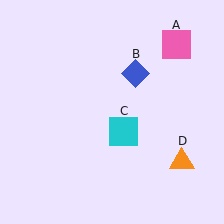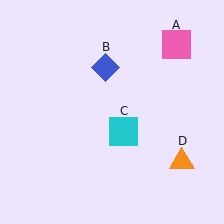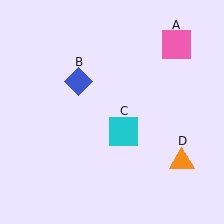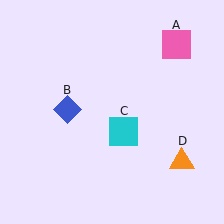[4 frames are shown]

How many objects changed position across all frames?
1 object changed position: blue diamond (object B).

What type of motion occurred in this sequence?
The blue diamond (object B) rotated counterclockwise around the center of the scene.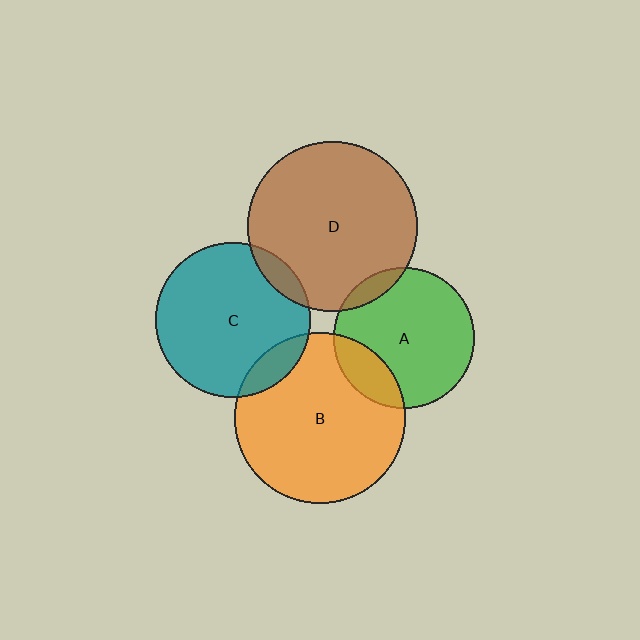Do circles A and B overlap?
Yes.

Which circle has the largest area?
Circle B (orange).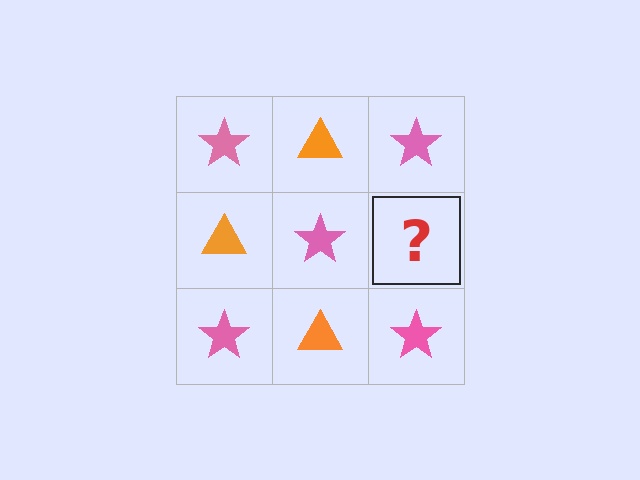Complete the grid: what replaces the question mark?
The question mark should be replaced with an orange triangle.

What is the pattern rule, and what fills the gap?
The rule is that it alternates pink star and orange triangle in a checkerboard pattern. The gap should be filled with an orange triangle.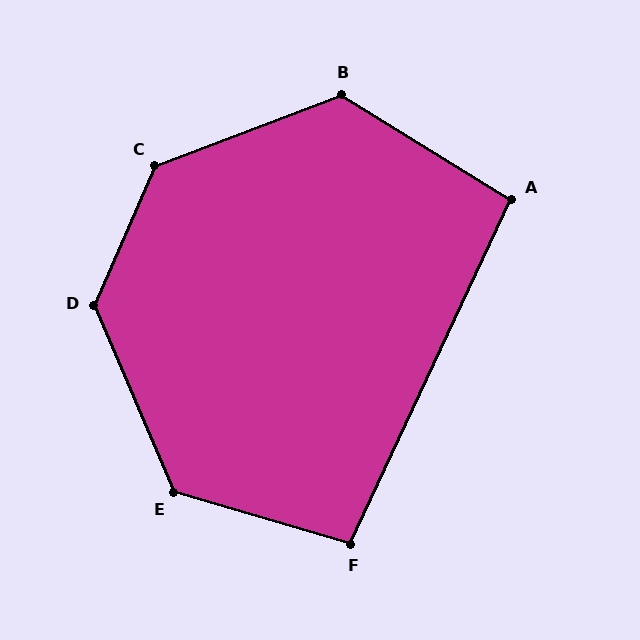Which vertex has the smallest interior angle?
A, at approximately 97 degrees.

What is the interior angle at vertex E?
Approximately 129 degrees (obtuse).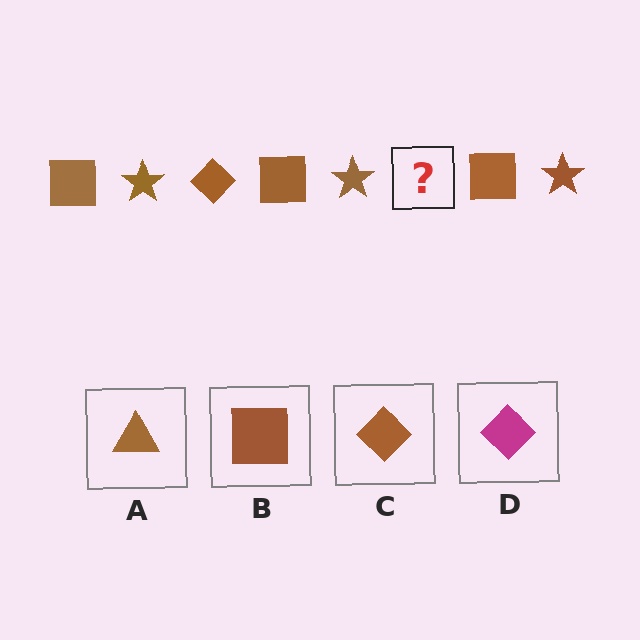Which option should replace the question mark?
Option C.